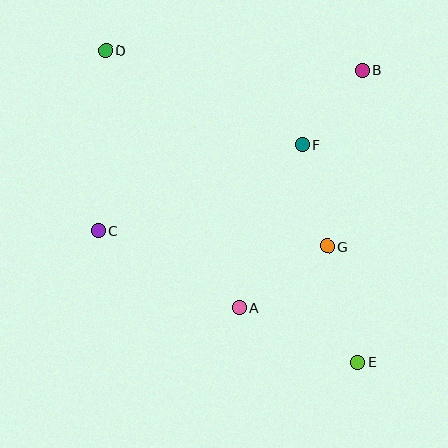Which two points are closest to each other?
Points B and F are closest to each other.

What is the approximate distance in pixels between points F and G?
The distance between F and G is approximately 104 pixels.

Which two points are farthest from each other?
Points D and E are farthest from each other.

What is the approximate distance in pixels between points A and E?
The distance between A and E is approximately 130 pixels.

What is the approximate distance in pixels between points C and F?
The distance between C and F is approximately 221 pixels.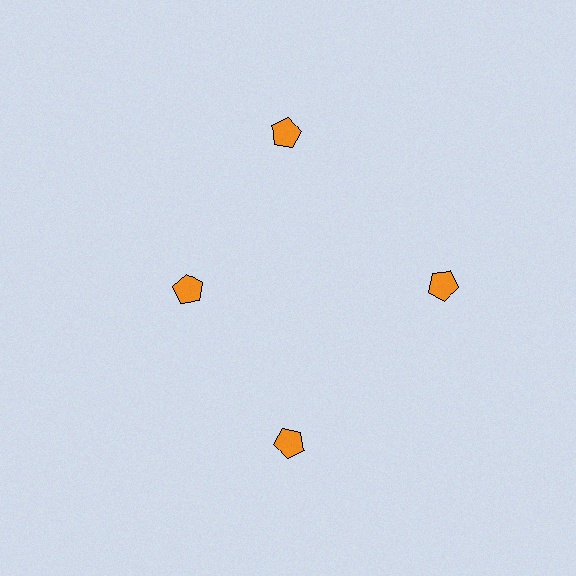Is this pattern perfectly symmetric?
No. The 4 orange pentagons are arranged in a ring, but one element near the 9 o'clock position is pulled inward toward the center, breaking the 4-fold rotational symmetry.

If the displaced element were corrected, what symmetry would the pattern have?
It would have 4-fold rotational symmetry — the pattern would map onto itself every 90 degrees.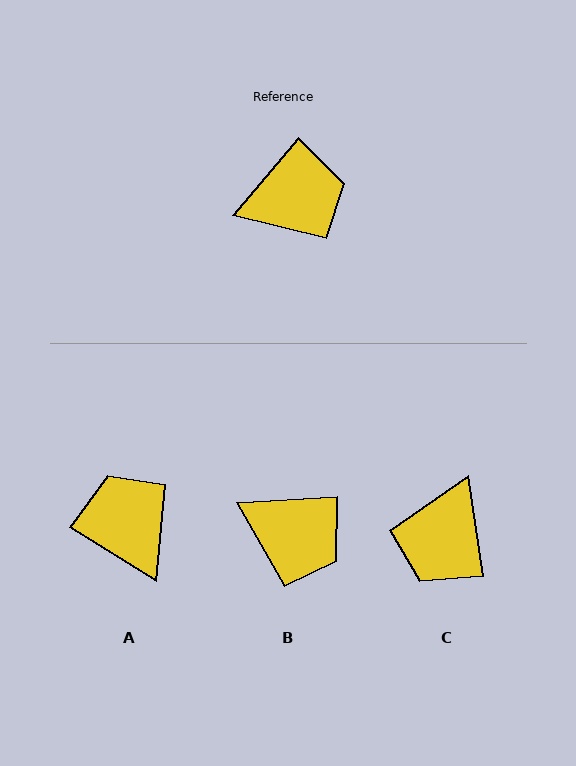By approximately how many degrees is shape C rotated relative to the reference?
Approximately 131 degrees clockwise.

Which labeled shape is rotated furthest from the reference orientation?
C, about 131 degrees away.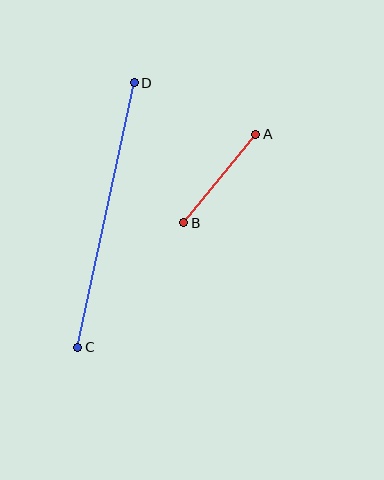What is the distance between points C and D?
The distance is approximately 270 pixels.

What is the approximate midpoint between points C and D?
The midpoint is at approximately (106, 215) pixels.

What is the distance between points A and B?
The distance is approximately 114 pixels.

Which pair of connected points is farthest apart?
Points C and D are farthest apart.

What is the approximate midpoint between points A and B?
The midpoint is at approximately (220, 179) pixels.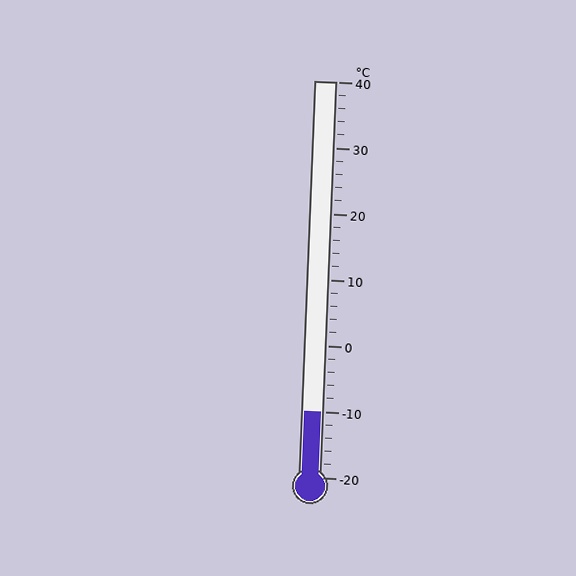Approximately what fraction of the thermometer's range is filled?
The thermometer is filled to approximately 15% of its range.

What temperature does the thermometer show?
The thermometer shows approximately -10°C.